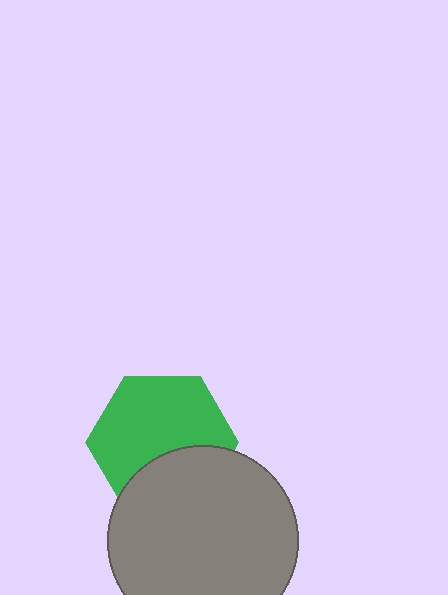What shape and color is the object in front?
The object in front is a gray circle.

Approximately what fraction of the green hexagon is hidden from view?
Roughly 33% of the green hexagon is hidden behind the gray circle.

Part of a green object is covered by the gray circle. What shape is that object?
It is a hexagon.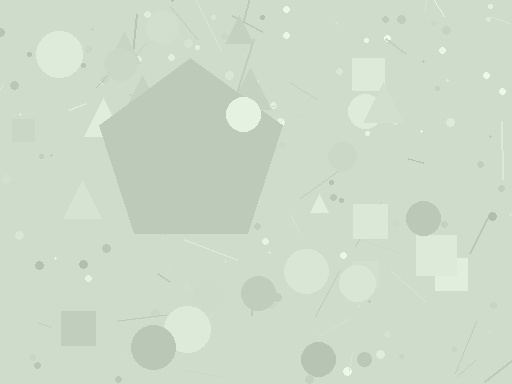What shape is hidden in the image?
A pentagon is hidden in the image.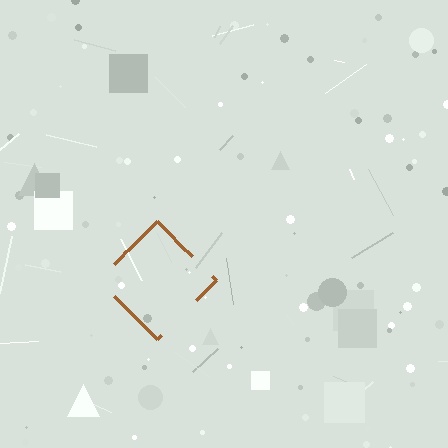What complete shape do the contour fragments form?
The contour fragments form a diamond.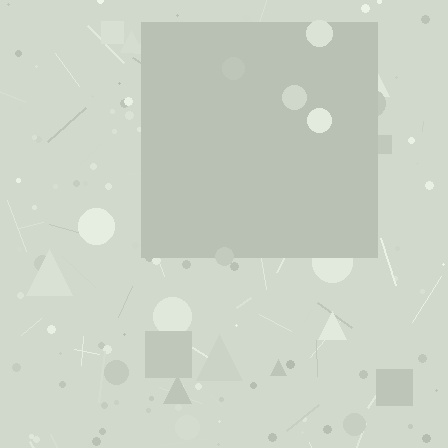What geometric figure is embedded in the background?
A square is embedded in the background.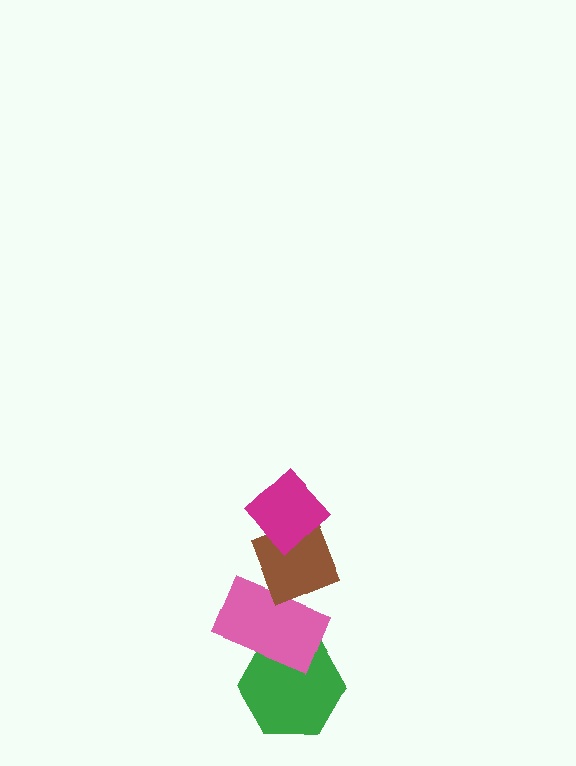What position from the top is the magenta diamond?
The magenta diamond is 1st from the top.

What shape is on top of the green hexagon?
The pink rectangle is on top of the green hexagon.